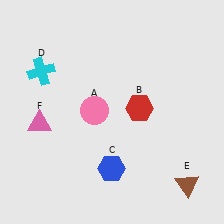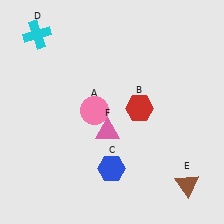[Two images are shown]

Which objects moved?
The objects that moved are: the cyan cross (D), the pink triangle (F).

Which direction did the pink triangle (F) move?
The pink triangle (F) moved right.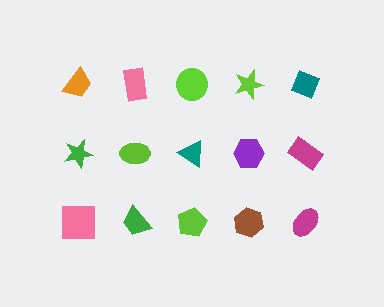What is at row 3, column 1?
A pink square.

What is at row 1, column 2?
A pink rectangle.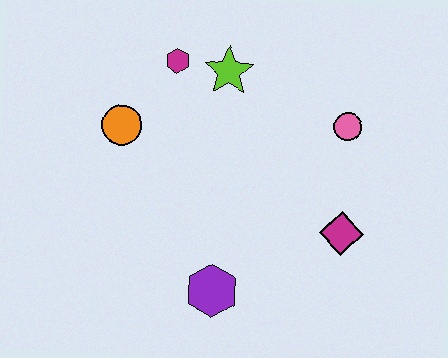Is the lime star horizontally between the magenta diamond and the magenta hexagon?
Yes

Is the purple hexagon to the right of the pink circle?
No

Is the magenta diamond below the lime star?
Yes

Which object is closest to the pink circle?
The magenta diamond is closest to the pink circle.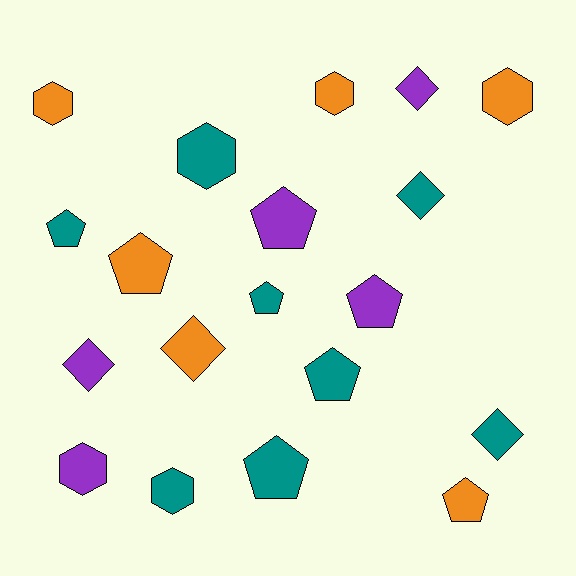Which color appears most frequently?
Teal, with 8 objects.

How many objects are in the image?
There are 19 objects.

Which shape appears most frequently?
Pentagon, with 8 objects.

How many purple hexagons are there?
There is 1 purple hexagon.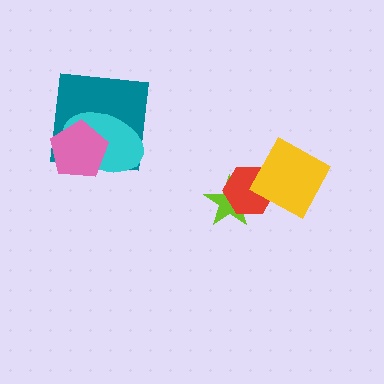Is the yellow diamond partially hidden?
No, no other shape covers it.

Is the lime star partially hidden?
Yes, it is partially covered by another shape.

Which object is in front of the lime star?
The red hexagon is in front of the lime star.